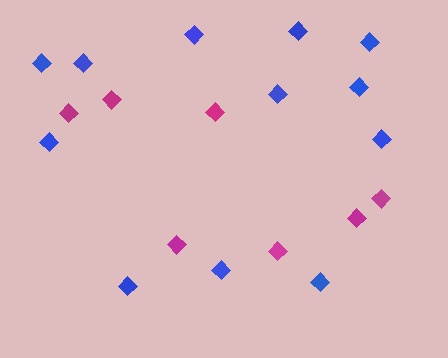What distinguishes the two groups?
There are 2 groups: one group of blue diamonds (12) and one group of magenta diamonds (7).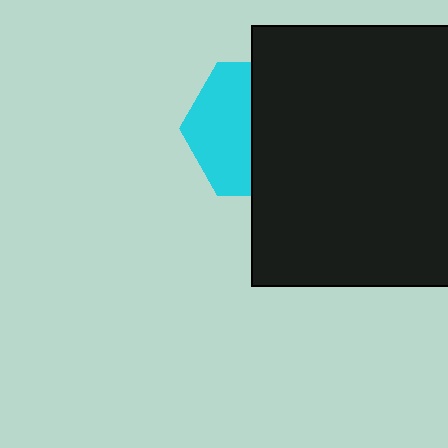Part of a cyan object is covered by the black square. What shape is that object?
It is a hexagon.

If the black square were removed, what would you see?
You would see the complete cyan hexagon.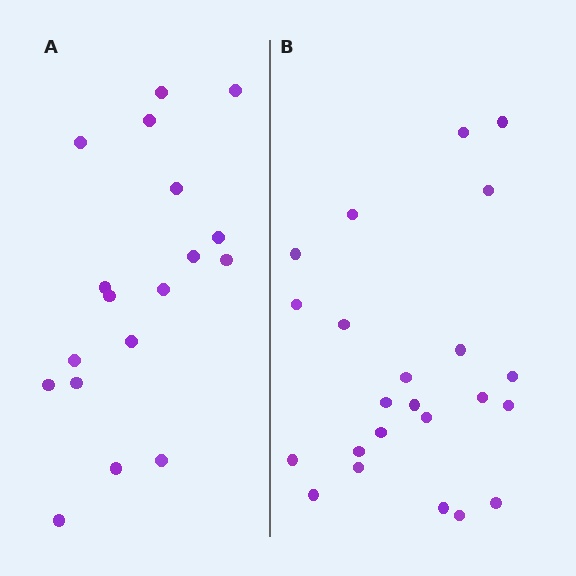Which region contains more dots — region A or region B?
Region B (the right region) has more dots.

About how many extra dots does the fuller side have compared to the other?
Region B has about 5 more dots than region A.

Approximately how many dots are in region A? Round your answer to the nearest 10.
About 20 dots. (The exact count is 18, which rounds to 20.)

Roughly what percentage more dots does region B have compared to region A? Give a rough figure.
About 30% more.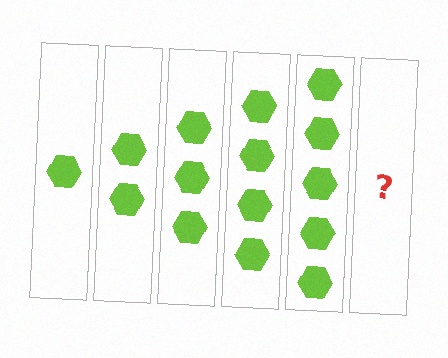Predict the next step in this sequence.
The next step is 6 hexagons.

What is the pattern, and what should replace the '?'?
The pattern is that each step adds one more hexagon. The '?' should be 6 hexagons.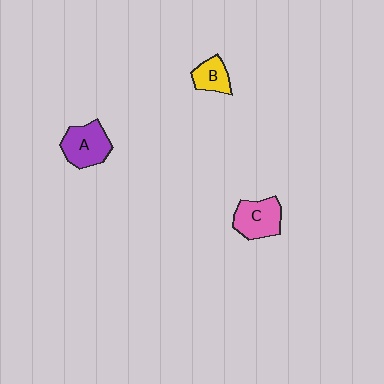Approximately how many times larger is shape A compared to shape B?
Approximately 1.6 times.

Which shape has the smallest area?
Shape B (yellow).